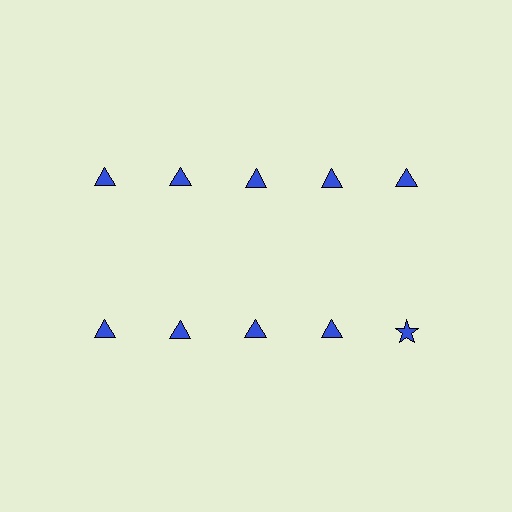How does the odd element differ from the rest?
It has a different shape: star instead of triangle.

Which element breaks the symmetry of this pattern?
The blue star in the second row, rightmost column breaks the symmetry. All other shapes are blue triangles.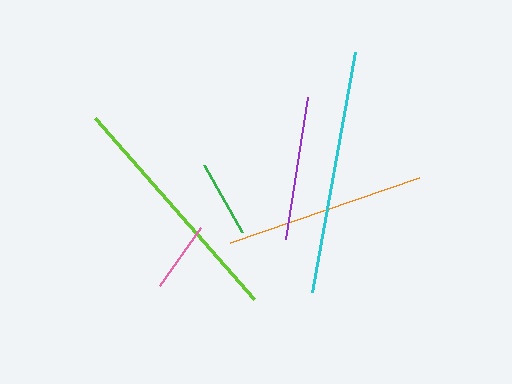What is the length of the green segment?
The green segment is approximately 77 pixels long.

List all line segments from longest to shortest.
From longest to shortest: cyan, lime, orange, purple, green, pink.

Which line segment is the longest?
The cyan line is the longest at approximately 244 pixels.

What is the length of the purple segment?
The purple segment is approximately 143 pixels long.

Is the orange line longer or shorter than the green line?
The orange line is longer than the green line.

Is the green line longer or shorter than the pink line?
The green line is longer than the pink line.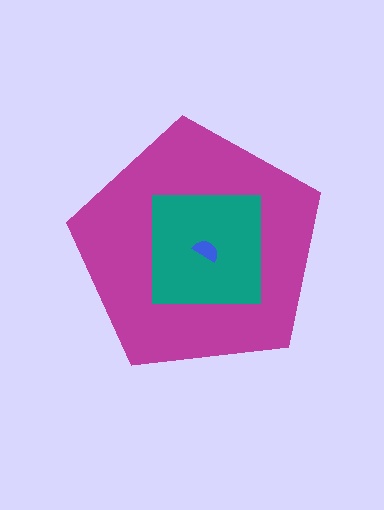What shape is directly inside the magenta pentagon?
The teal square.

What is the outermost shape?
The magenta pentagon.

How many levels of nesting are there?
3.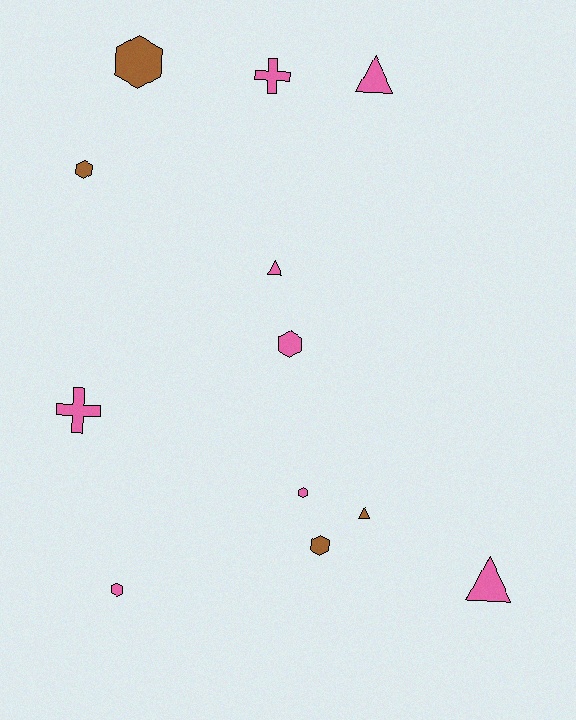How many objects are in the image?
There are 12 objects.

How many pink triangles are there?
There are 3 pink triangles.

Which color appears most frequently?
Pink, with 8 objects.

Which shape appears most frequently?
Hexagon, with 6 objects.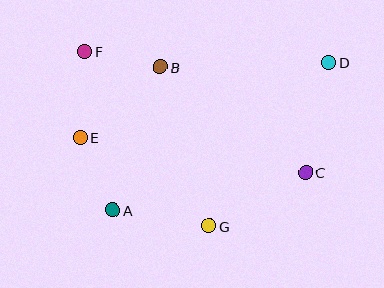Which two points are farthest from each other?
Points A and D are farthest from each other.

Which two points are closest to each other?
Points B and F are closest to each other.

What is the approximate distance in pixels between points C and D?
The distance between C and D is approximately 113 pixels.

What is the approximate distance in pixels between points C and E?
The distance between C and E is approximately 228 pixels.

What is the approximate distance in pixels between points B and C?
The distance between B and C is approximately 180 pixels.